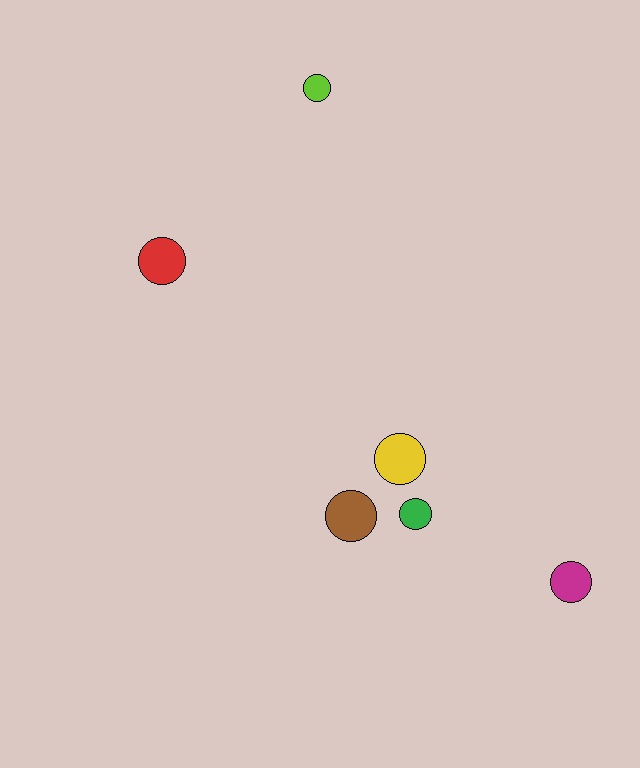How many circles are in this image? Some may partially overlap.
There are 6 circles.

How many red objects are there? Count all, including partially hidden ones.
There is 1 red object.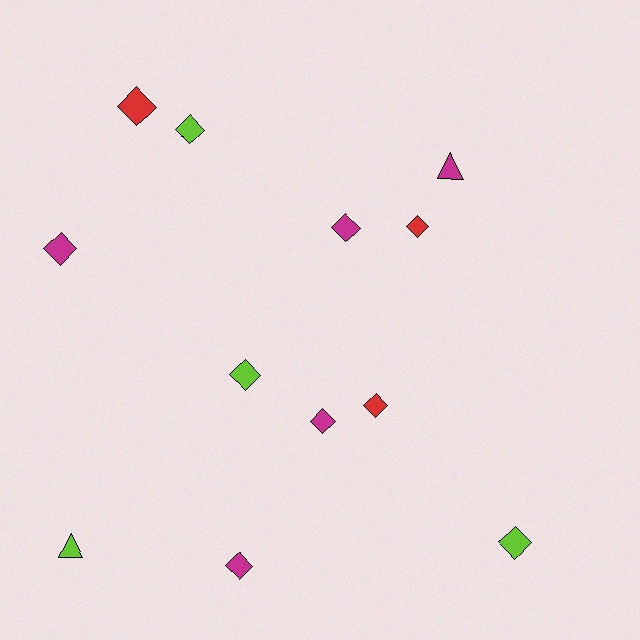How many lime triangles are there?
There is 1 lime triangle.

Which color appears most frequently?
Magenta, with 5 objects.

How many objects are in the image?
There are 12 objects.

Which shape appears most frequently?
Diamond, with 10 objects.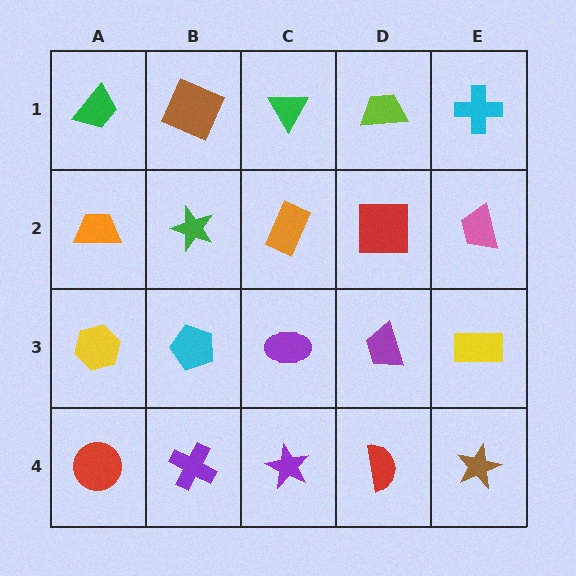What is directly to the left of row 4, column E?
A red semicircle.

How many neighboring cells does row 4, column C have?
3.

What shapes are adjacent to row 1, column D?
A red square (row 2, column D), a green triangle (row 1, column C), a cyan cross (row 1, column E).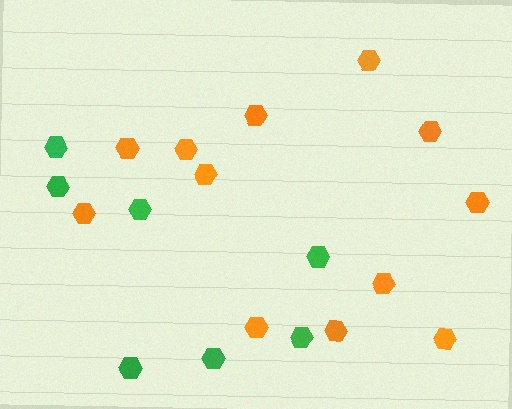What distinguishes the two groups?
There are 2 groups: one group of orange hexagons (12) and one group of green hexagons (7).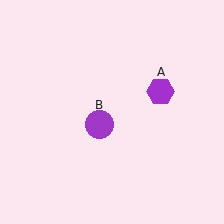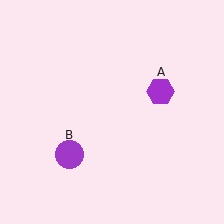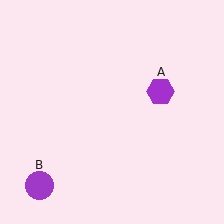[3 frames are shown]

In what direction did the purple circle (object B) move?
The purple circle (object B) moved down and to the left.